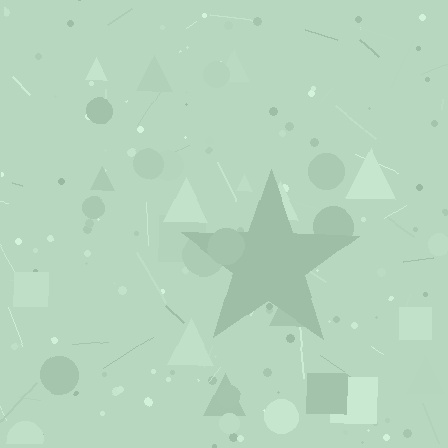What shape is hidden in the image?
A star is hidden in the image.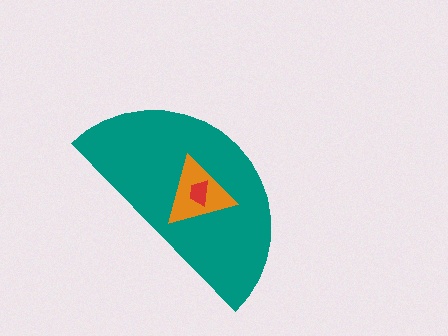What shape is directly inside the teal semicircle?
The orange triangle.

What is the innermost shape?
The red trapezoid.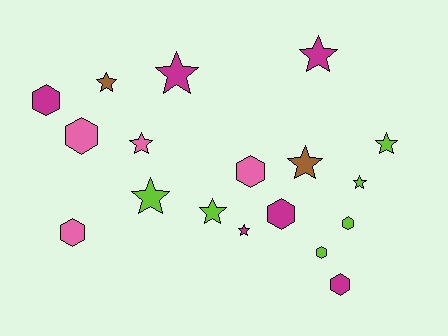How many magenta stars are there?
There are 3 magenta stars.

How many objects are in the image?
There are 18 objects.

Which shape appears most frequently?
Star, with 10 objects.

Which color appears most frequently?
Magenta, with 6 objects.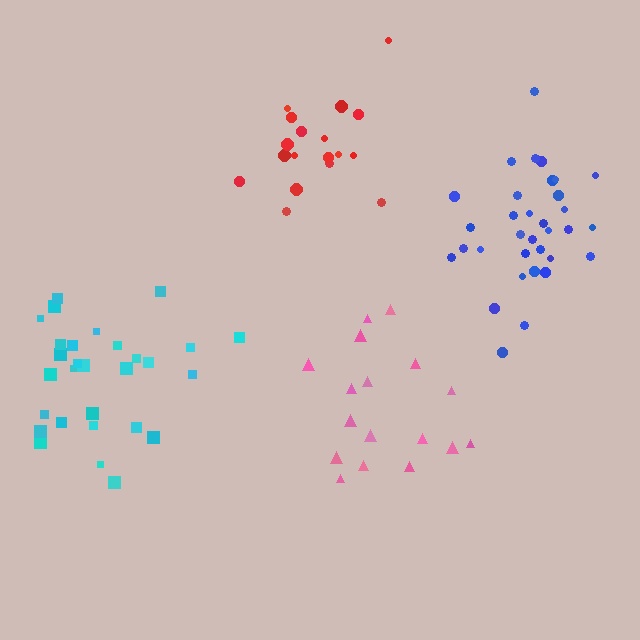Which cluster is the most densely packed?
Blue.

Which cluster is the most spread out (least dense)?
Pink.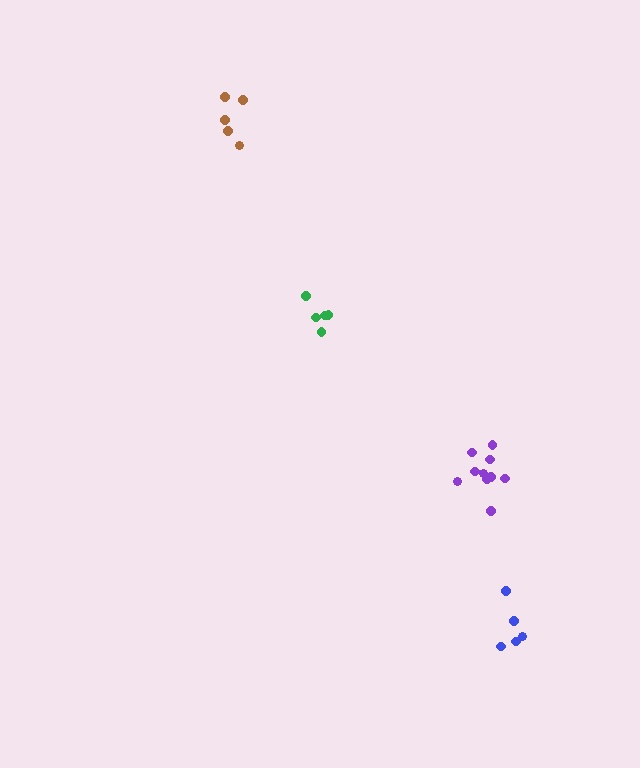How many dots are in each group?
Group 1: 5 dots, Group 2: 5 dots, Group 3: 5 dots, Group 4: 10 dots (25 total).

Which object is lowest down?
The blue cluster is bottommost.